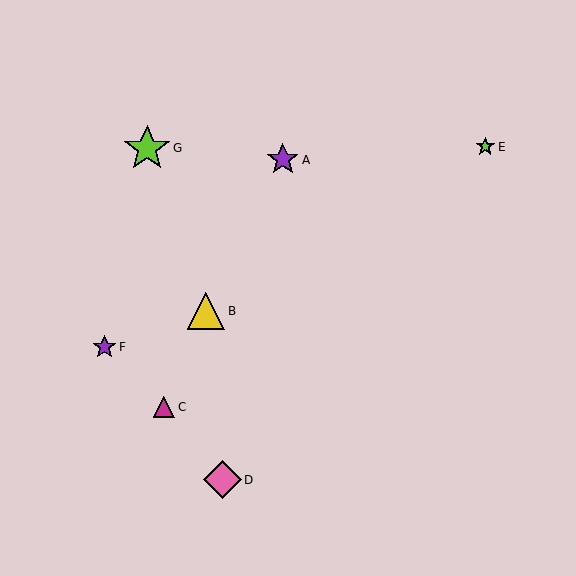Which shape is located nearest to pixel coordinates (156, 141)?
The lime star (labeled G) at (147, 149) is nearest to that location.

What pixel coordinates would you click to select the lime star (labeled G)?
Click at (147, 149) to select the lime star G.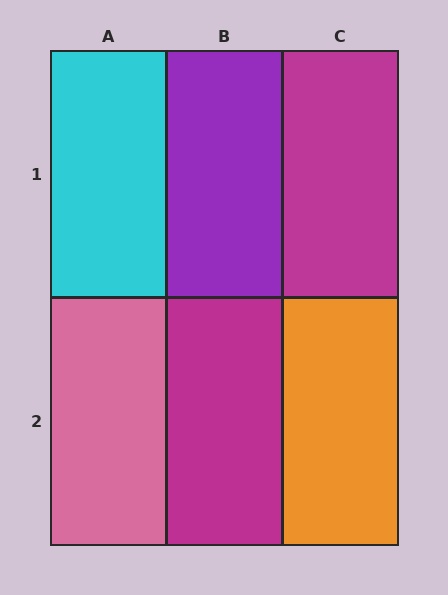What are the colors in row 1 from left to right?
Cyan, purple, magenta.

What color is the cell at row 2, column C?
Orange.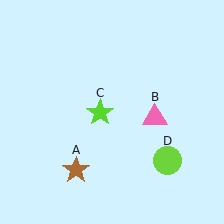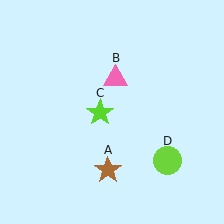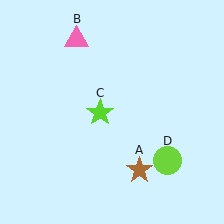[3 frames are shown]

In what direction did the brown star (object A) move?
The brown star (object A) moved right.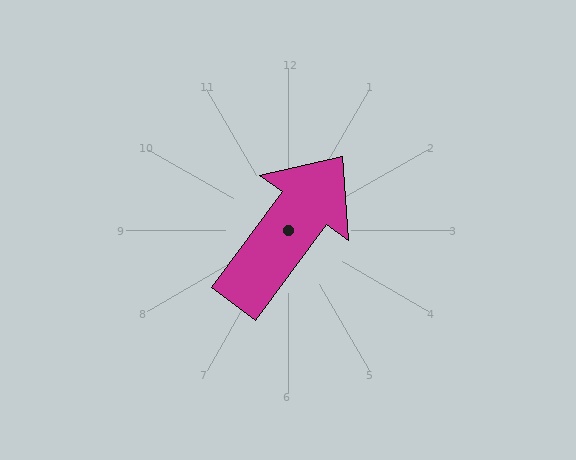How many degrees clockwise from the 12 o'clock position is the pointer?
Approximately 36 degrees.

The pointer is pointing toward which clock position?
Roughly 1 o'clock.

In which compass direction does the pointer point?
Northeast.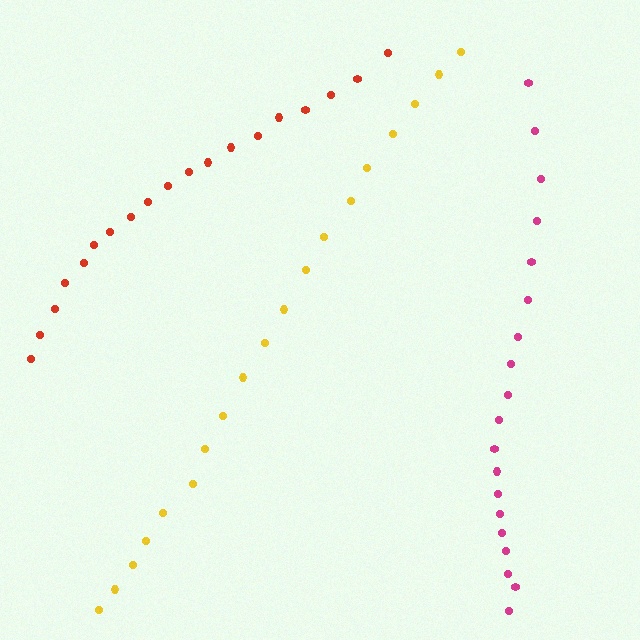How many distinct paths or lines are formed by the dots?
There are 3 distinct paths.